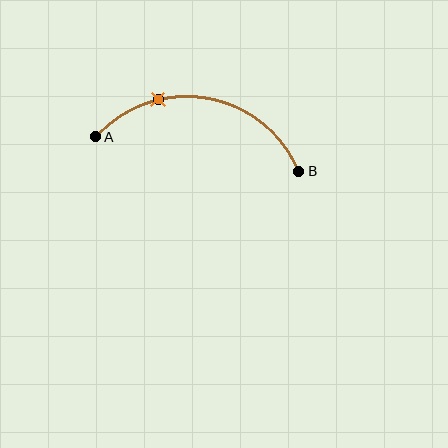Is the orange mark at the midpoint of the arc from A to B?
No. The orange mark lies on the arc but is closer to endpoint A. The arc midpoint would be at the point on the curve equidistant along the arc from both A and B.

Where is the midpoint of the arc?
The arc midpoint is the point on the curve farthest from the straight line joining A and B. It sits above that line.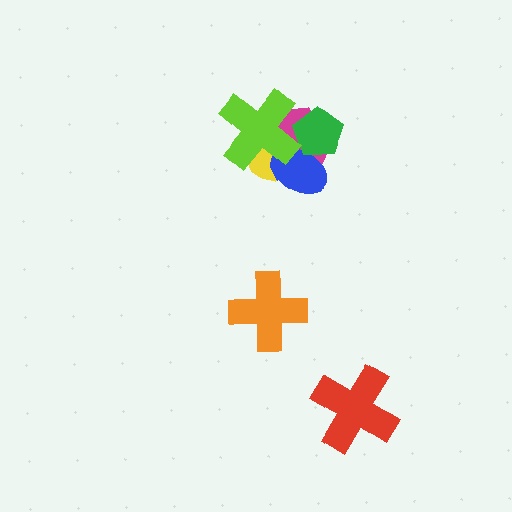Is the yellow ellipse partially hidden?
Yes, it is partially covered by another shape.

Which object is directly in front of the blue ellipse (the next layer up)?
The green pentagon is directly in front of the blue ellipse.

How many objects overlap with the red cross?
0 objects overlap with the red cross.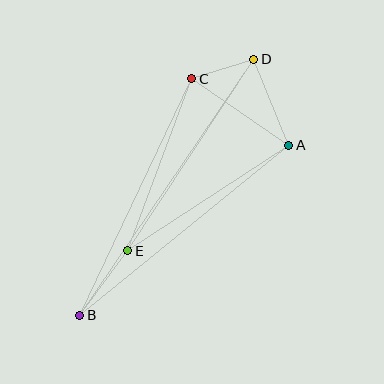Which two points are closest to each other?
Points C and D are closest to each other.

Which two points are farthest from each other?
Points B and D are farthest from each other.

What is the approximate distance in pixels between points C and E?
The distance between C and E is approximately 184 pixels.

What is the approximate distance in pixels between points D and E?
The distance between D and E is approximately 229 pixels.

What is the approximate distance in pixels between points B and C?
The distance between B and C is approximately 262 pixels.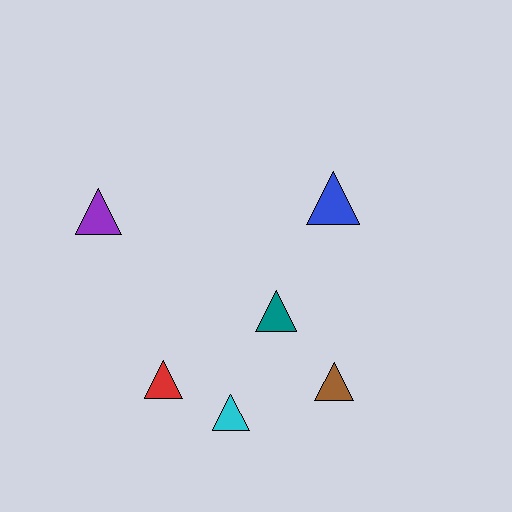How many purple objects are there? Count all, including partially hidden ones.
There is 1 purple object.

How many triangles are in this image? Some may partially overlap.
There are 6 triangles.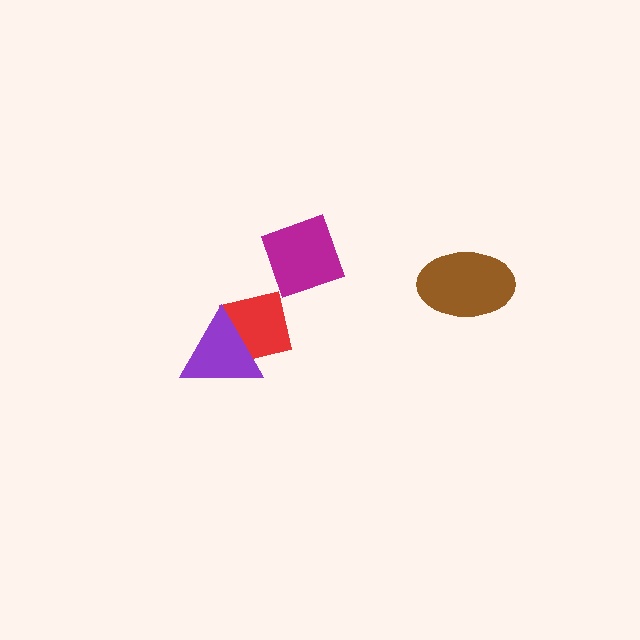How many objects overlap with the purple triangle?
1 object overlaps with the purple triangle.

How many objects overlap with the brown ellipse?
0 objects overlap with the brown ellipse.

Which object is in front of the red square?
The purple triangle is in front of the red square.